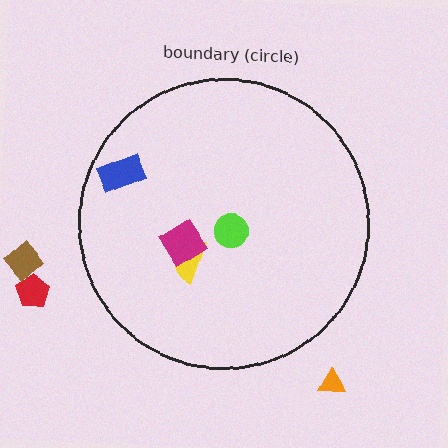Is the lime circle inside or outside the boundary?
Inside.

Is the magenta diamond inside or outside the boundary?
Inside.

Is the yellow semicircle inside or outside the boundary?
Inside.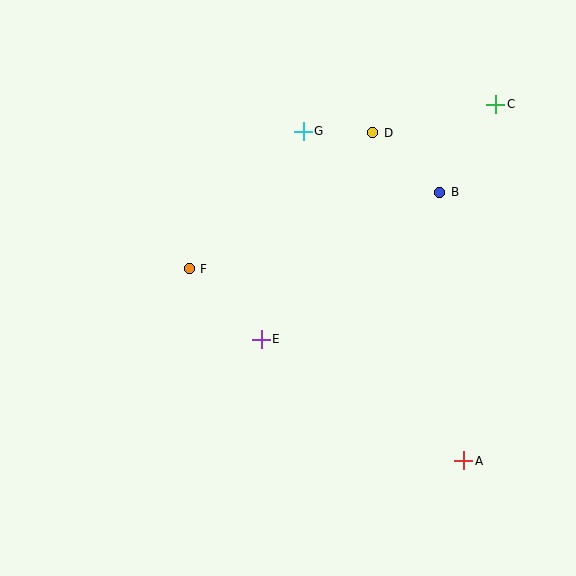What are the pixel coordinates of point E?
Point E is at (261, 339).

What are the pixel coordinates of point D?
Point D is at (373, 133).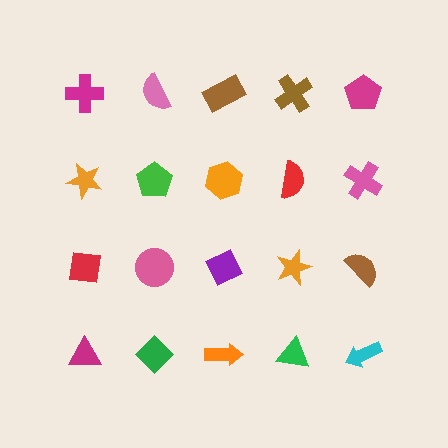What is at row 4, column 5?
A cyan arrow.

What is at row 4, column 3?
An orange arrow.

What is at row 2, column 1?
An orange star.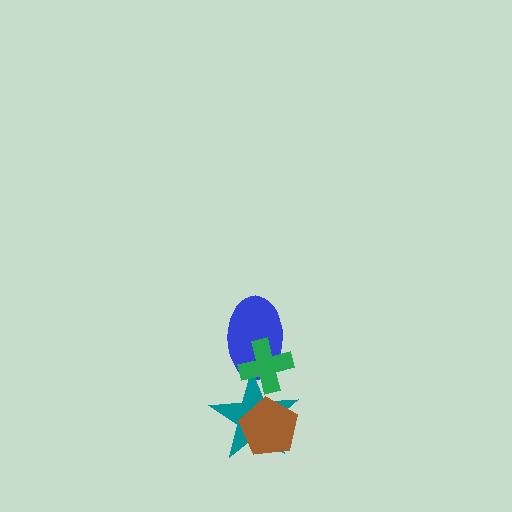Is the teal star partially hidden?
Yes, it is partially covered by another shape.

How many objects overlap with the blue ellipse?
2 objects overlap with the blue ellipse.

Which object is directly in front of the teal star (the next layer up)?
The green cross is directly in front of the teal star.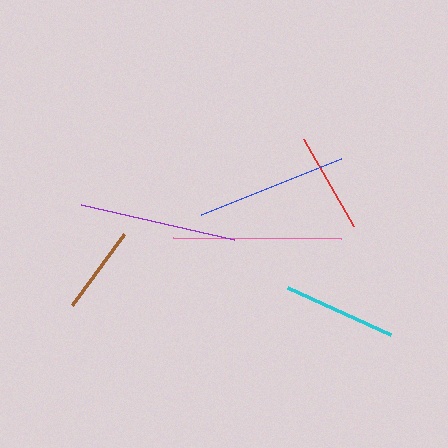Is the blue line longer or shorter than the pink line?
The pink line is longer than the blue line.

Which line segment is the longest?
The pink line is the longest at approximately 167 pixels.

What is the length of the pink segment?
The pink segment is approximately 167 pixels long.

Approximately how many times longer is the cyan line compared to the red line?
The cyan line is approximately 1.1 times the length of the red line.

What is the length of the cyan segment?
The cyan segment is approximately 113 pixels long.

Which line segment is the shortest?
The brown line is the shortest at approximately 88 pixels.